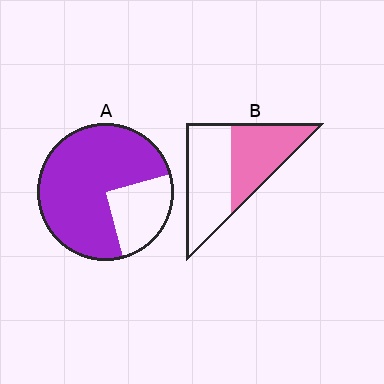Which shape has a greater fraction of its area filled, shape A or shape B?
Shape A.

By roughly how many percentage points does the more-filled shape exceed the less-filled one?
By roughly 30 percentage points (A over B).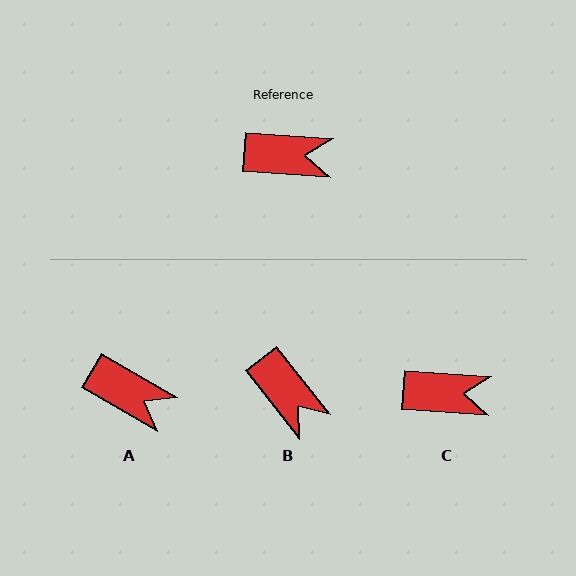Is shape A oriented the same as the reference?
No, it is off by about 26 degrees.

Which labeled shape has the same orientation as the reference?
C.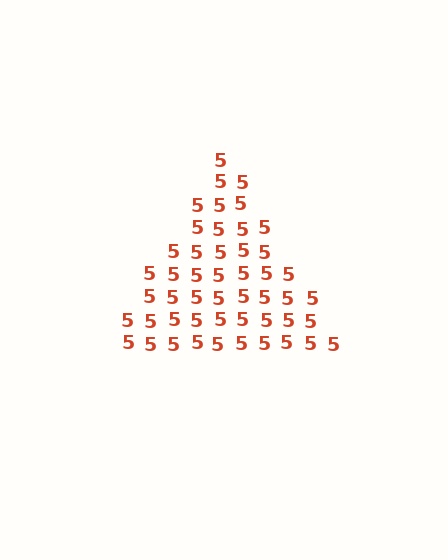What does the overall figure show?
The overall figure shows a triangle.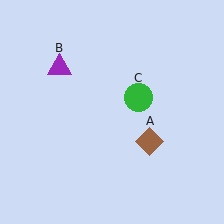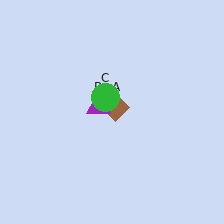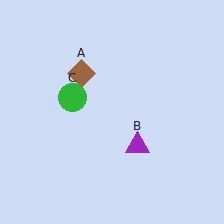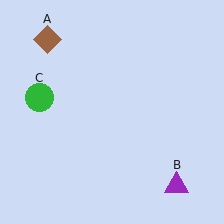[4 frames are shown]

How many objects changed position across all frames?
3 objects changed position: brown diamond (object A), purple triangle (object B), green circle (object C).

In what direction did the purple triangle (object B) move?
The purple triangle (object B) moved down and to the right.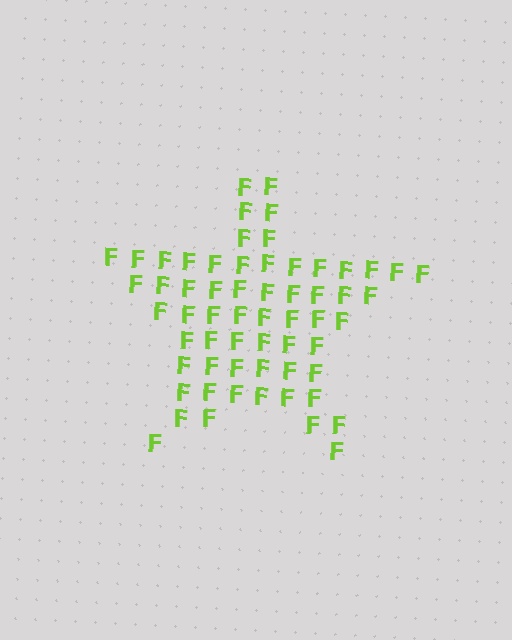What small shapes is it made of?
It is made of small letter F's.